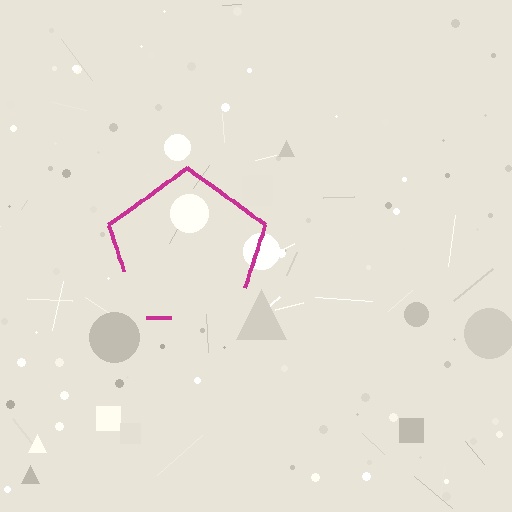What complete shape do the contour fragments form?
The contour fragments form a pentagon.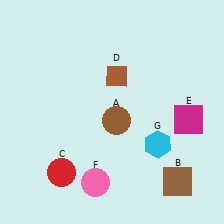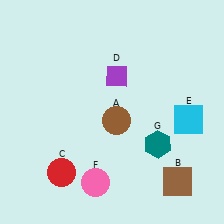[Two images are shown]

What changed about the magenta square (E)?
In Image 1, E is magenta. In Image 2, it changed to cyan.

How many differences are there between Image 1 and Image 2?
There are 3 differences between the two images.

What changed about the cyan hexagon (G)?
In Image 1, G is cyan. In Image 2, it changed to teal.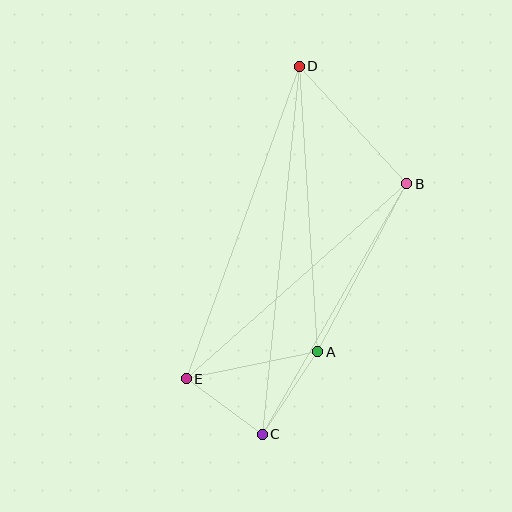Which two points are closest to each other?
Points C and E are closest to each other.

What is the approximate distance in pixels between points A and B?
The distance between A and B is approximately 190 pixels.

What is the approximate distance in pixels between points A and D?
The distance between A and D is approximately 286 pixels.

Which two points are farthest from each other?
Points C and D are farthest from each other.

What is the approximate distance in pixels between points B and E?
The distance between B and E is approximately 295 pixels.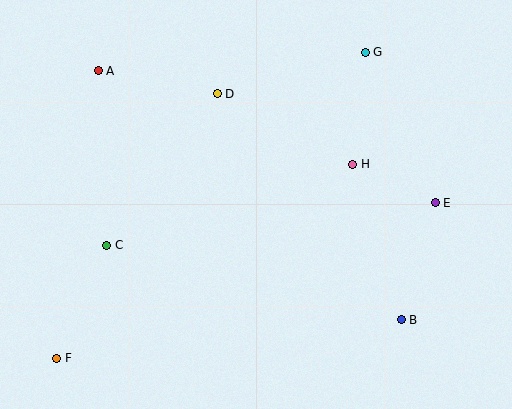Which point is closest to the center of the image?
Point H at (353, 164) is closest to the center.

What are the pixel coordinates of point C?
Point C is at (106, 245).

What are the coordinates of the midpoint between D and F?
The midpoint between D and F is at (137, 226).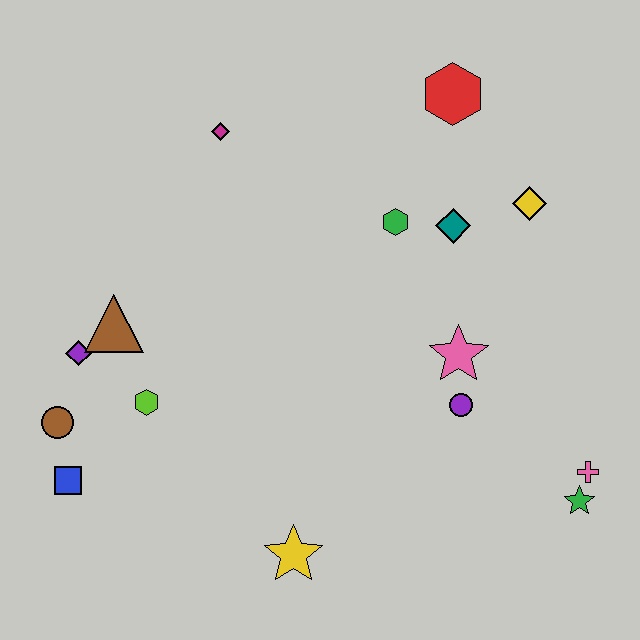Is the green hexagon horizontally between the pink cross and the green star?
No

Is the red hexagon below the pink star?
No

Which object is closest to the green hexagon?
The teal diamond is closest to the green hexagon.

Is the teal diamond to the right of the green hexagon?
Yes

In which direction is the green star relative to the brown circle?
The green star is to the right of the brown circle.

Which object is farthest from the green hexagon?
The blue square is farthest from the green hexagon.